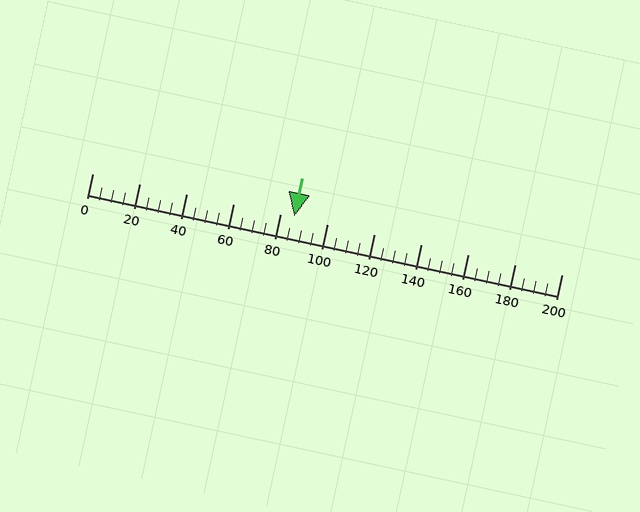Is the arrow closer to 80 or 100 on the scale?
The arrow is closer to 80.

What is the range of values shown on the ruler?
The ruler shows values from 0 to 200.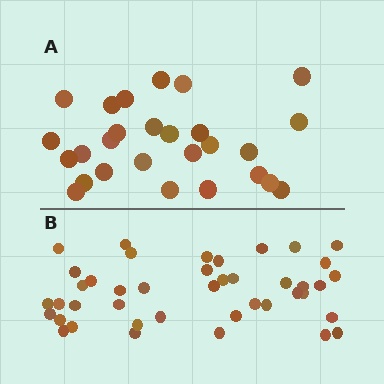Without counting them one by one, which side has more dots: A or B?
Region B (the bottom region) has more dots.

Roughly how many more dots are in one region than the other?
Region B has approximately 15 more dots than region A.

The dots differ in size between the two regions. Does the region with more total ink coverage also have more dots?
No. Region A has more total ink coverage because its dots are larger, but region B actually contains more individual dots. Total area can be misleading — the number of items is what matters here.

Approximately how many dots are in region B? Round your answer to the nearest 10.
About 40 dots. (The exact count is 42, which rounds to 40.)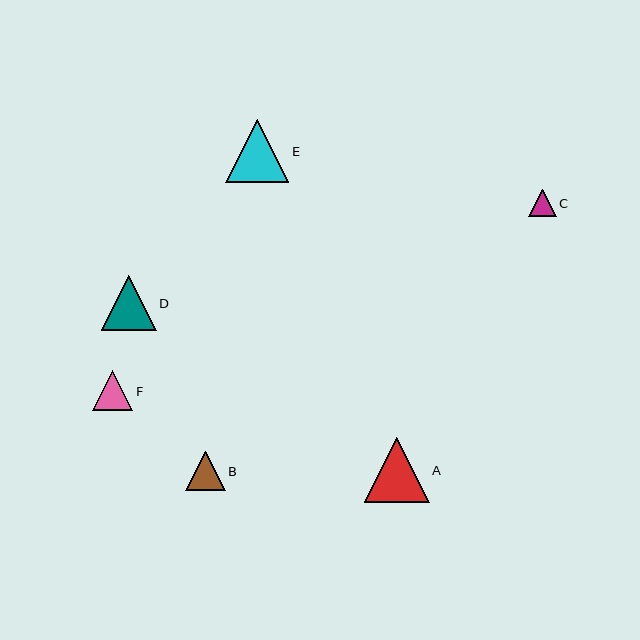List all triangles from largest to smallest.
From largest to smallest: A, E, D, F, B, C.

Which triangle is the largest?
Triangle A is the largest with a size of approximately 65 pixels.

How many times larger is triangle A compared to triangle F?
Triangle A is approximately 1.6 times the size of triangle F.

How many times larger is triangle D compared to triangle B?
Triangle D is approximately 1.4 times the size of triangle B.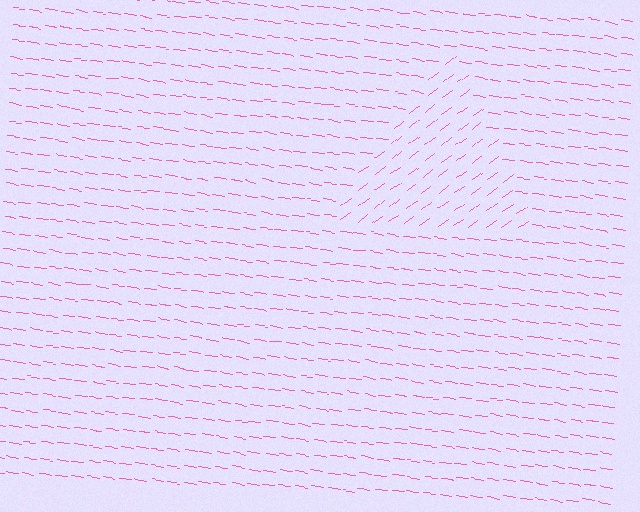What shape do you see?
I see a triangle.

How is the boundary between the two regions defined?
The boundary is defined purely by a change in line orientation (approximately 45 degrees difference). All lines are the same color and thickness.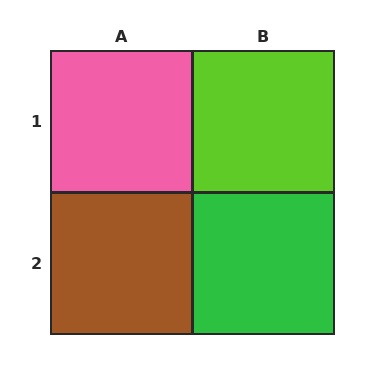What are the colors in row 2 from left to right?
Brown, green.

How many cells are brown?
1 cell is brown.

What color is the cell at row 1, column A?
Pink.